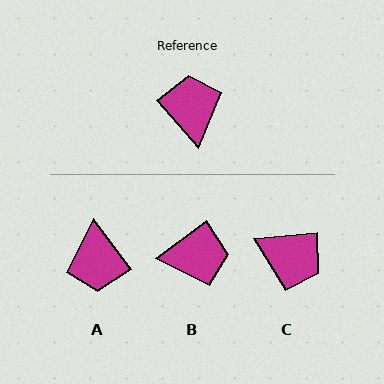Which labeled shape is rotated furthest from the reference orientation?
A, about 175 degrees away.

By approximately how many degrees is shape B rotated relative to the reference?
Approximately 95 degrees clockwise.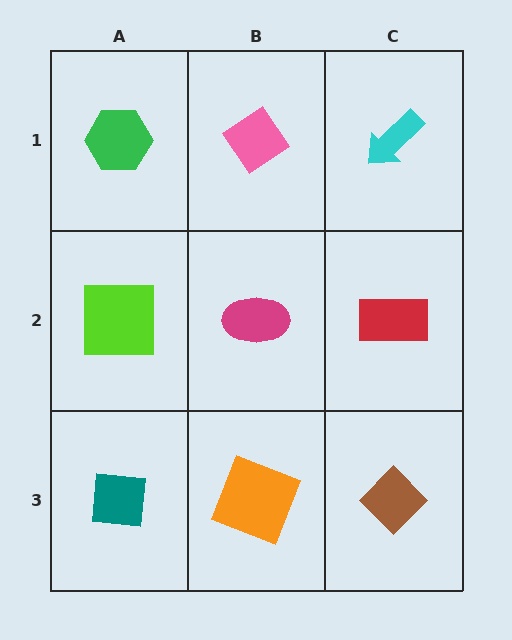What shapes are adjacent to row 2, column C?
A cyan arrow (row 1, column C), a brown diamond (row 3, column C), a magenta ellipse (row 2, column B).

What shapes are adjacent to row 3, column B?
A magenta ellipse (row 2, column B), a teal square (row 3, column A), a brown diamond (row 3, column C).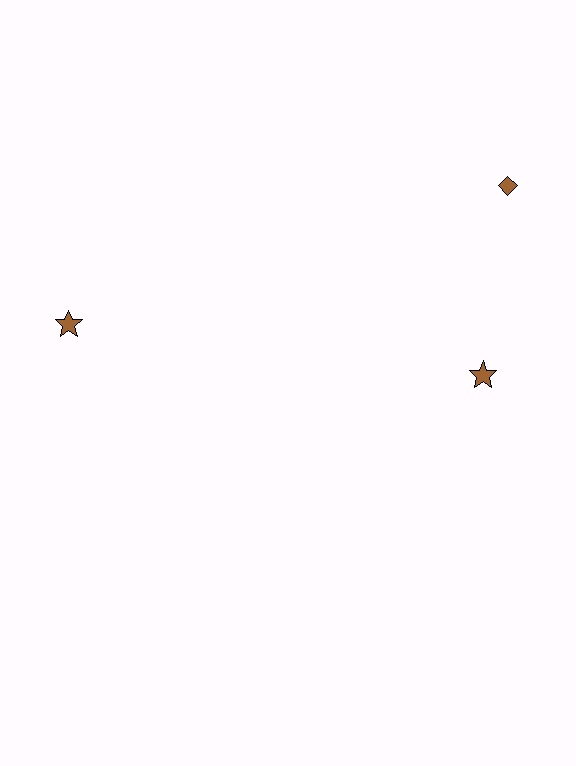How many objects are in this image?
There are 3 objects.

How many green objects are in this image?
There are no green objects.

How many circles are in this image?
There are no circles.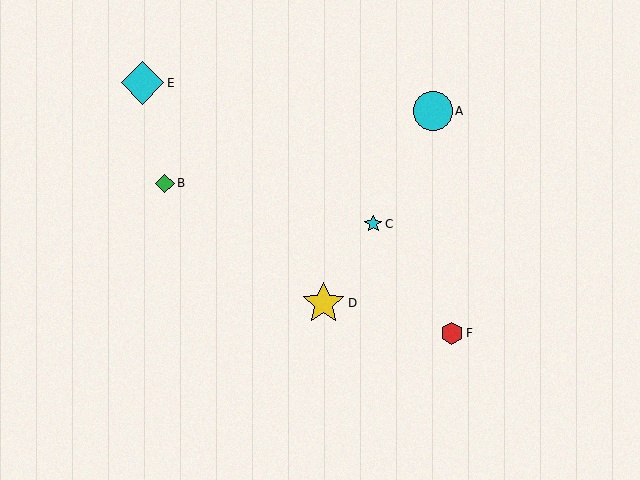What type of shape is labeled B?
Shape B is a green diamond.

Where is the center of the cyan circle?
The center of the cyan circle is at (433, 111).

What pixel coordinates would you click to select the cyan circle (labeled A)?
Click at (433, 111) to select the cyan circle A.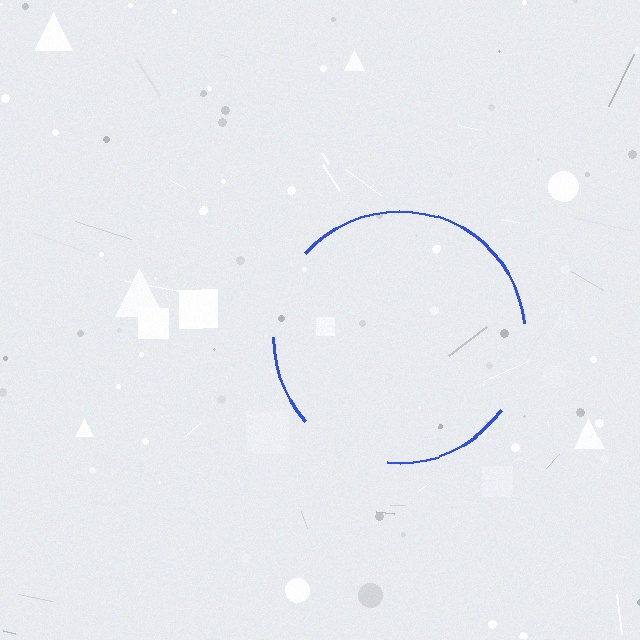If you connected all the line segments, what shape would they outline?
They would outline a circle.